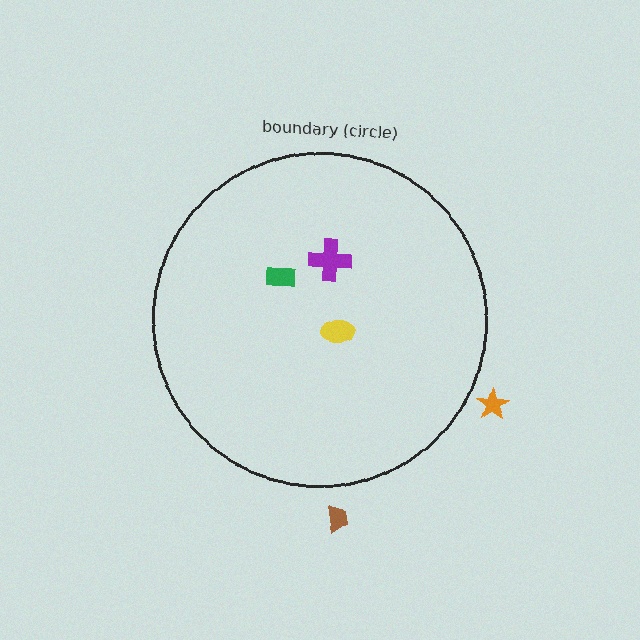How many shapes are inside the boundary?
3 inside, 2 outside.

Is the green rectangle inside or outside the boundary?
Inside.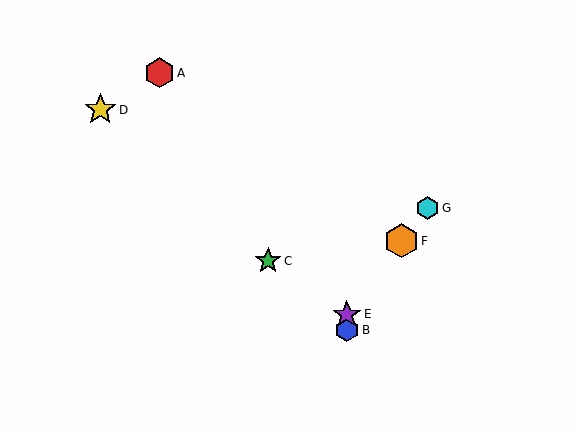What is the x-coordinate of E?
Object E is at x≈347.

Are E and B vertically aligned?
Yes, both are at x≈347.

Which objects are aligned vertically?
Objects B, E are aligned vertically.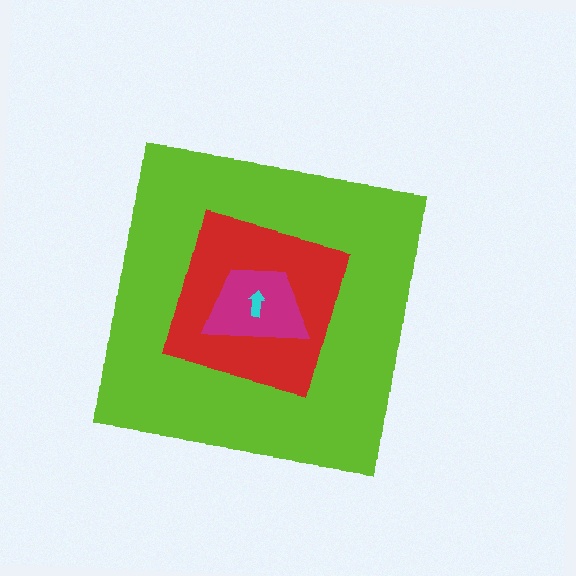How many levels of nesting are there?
4.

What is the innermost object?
The cyan arrow.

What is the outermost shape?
The lime square.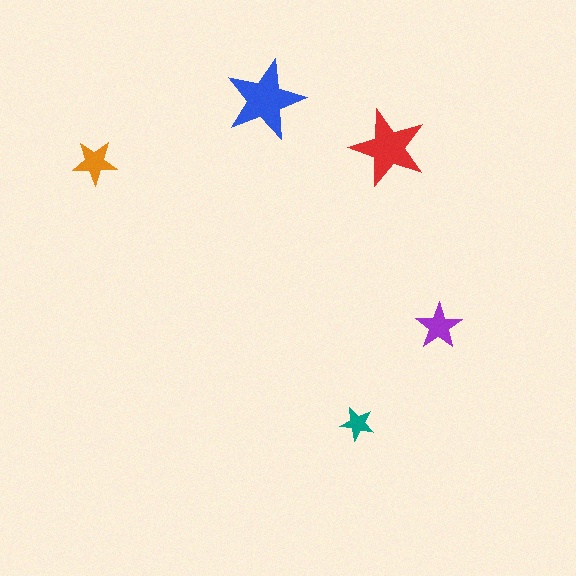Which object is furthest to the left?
The orange star is leftmost.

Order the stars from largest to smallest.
the blue one, the red one, the purple one, the orange one, the teal one.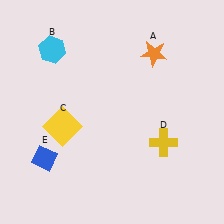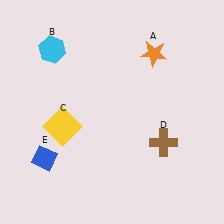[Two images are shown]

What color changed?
The cross (D) changed from yellow in Image 1 to brown in Image 2.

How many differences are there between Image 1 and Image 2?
There is 1 difference between the two images.